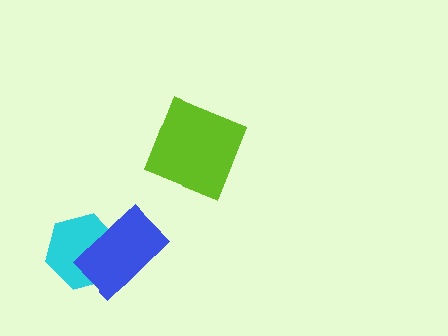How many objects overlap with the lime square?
0 objects overlap with the lime square.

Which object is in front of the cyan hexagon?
The blue rectangle is in front of the cyan hexagon.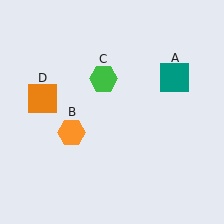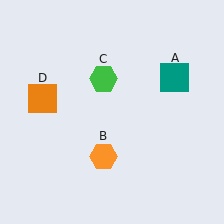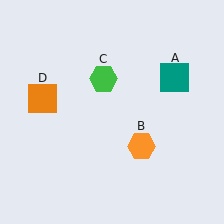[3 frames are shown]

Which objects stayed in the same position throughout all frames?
Teal square (object A) and green hexagon (object C) and orange square (object D) remained stationary.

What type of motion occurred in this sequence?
The orange hexagon (object B) rotated counterclockwise around the center of the scene.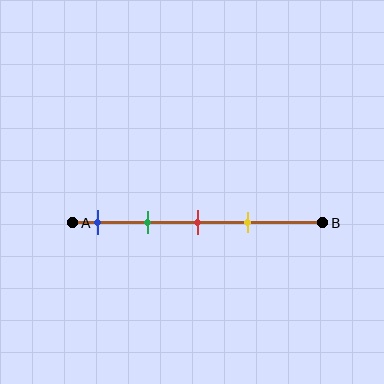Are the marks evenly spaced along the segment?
Yes, the marks are approximately evenly spaced.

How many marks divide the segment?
There are 4 marks dividing the segment.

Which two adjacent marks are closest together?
The red and yellow marks are the closest adjacent pair.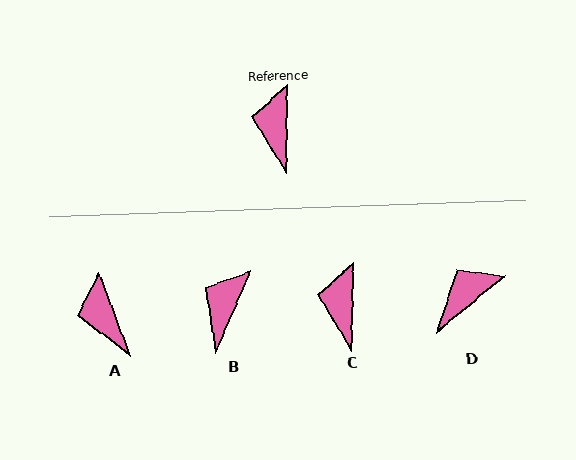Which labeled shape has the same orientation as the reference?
C.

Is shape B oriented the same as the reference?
No, it is off by about 22 degrees.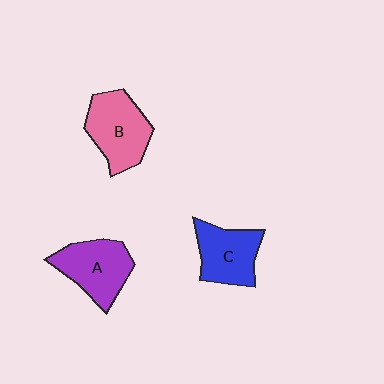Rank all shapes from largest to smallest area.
From largest to smallest: B (pink), A (purple), C (blue).